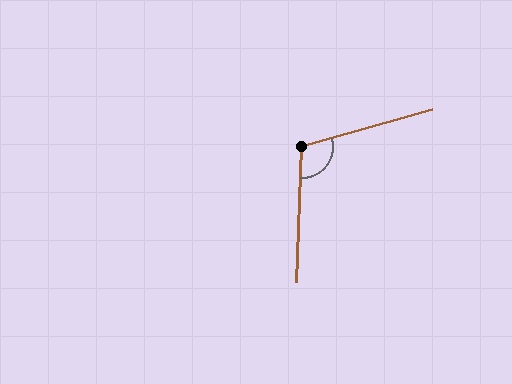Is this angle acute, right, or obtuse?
It is obtuse.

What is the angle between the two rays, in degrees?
Approximately 108 degrees.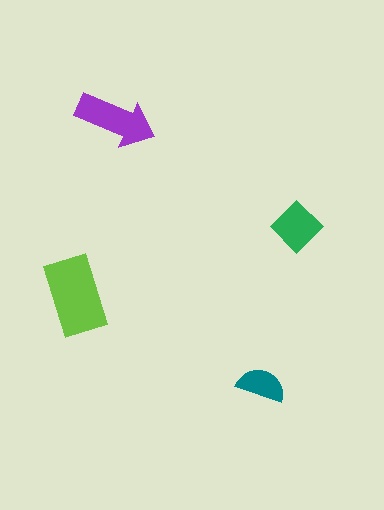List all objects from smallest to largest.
The teal semicircle, the green diamond, the purple arrow, the lime rectangle.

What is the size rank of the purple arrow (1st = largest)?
2nd.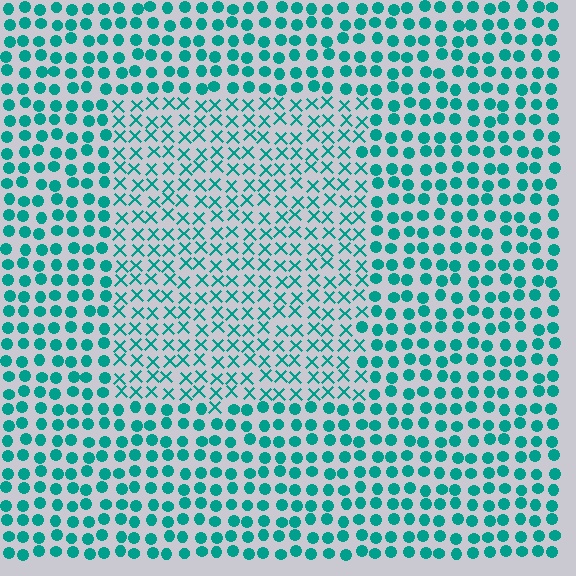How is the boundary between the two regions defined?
The boundary is defined by a change in element shape: X marks inside vs. circles outside. All elements share the same color and spacing.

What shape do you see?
I see a rectangle.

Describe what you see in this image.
The image is filled with small teal elements arranged in a uniform grid. A rectangle-shaped region contains X marks, while the surrounding area contains circles. The boundary is defined purely by the change in element shape.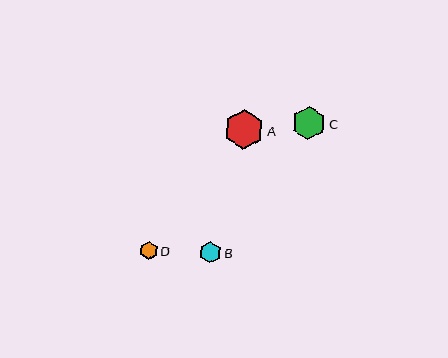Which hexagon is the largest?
Hexagon A is the largest with a size of approximately 40 pixels.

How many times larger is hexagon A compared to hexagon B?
Hexagon A is approximately 1.9 times the size of hexagon B.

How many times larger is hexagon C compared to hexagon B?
Hexagon C is approximately 1.6 times the size of hexagon B.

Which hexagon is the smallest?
Hexagon D is the smallest with a size of approximately 18 pixels.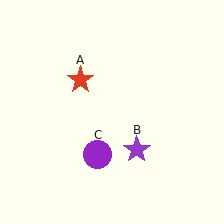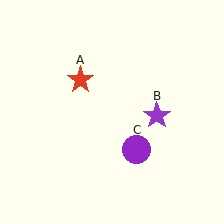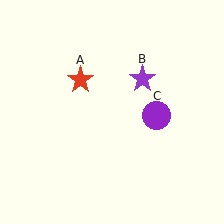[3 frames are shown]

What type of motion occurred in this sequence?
The purple star (object B), purple circle (object C) rotated counterclockwise around the center of the scene.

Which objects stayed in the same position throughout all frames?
Red star (object A) remained stationary.